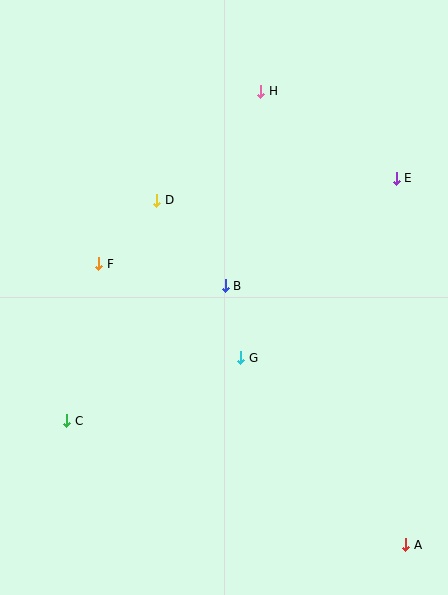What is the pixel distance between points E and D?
The distance between E and D is 241 pixels.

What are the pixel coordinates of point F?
Point F is at (99, 264).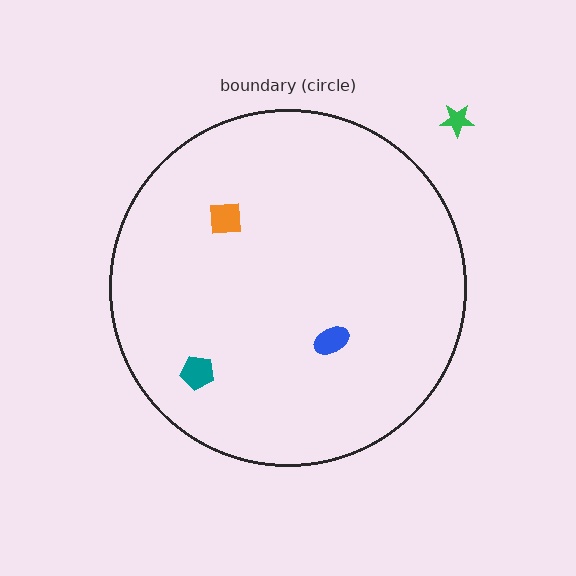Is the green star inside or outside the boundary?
Outside.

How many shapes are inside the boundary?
3 inside, 1 outside.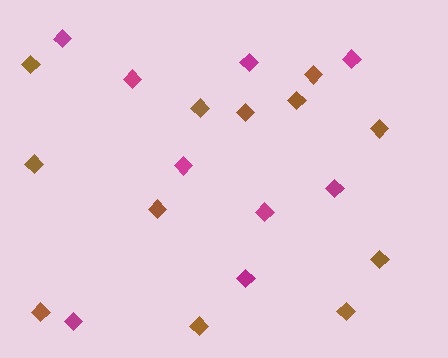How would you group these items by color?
There are 2 groups: one group of brown diamonds (12) and one group of magenta diamonds (9).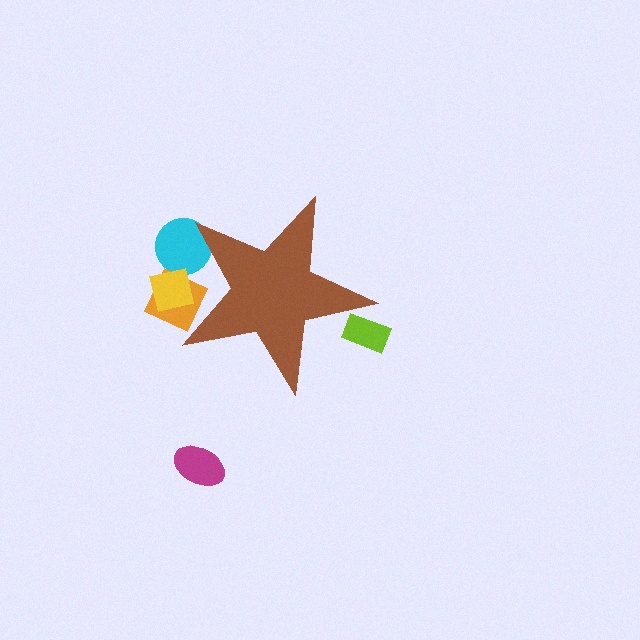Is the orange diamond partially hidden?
Yes, the orange diamond is partially hidden behind the brown star.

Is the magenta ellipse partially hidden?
No, the magenta ellipse is fully visible.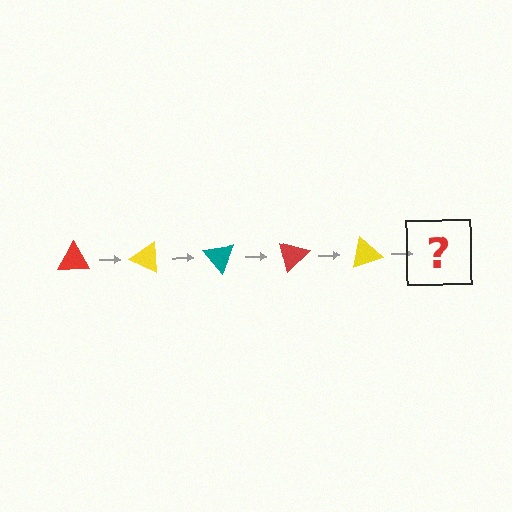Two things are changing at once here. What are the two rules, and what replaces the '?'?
The two rules are that it rotates 25 degrees each step and the color cycles through red, yellow, and teal. The '?' should be a teal triangle, rotated 125 degrees from the start.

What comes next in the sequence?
The next element should be a teal triangle, rotated 125 degrees from the start.